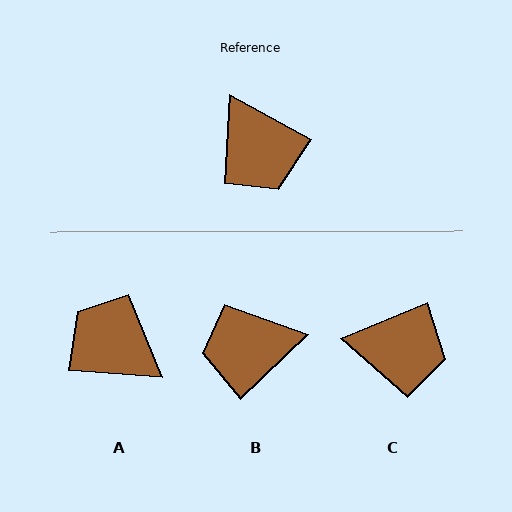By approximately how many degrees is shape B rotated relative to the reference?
Approximately 107 degrees clockwise.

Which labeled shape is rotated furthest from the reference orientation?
A, about 155 degrees away.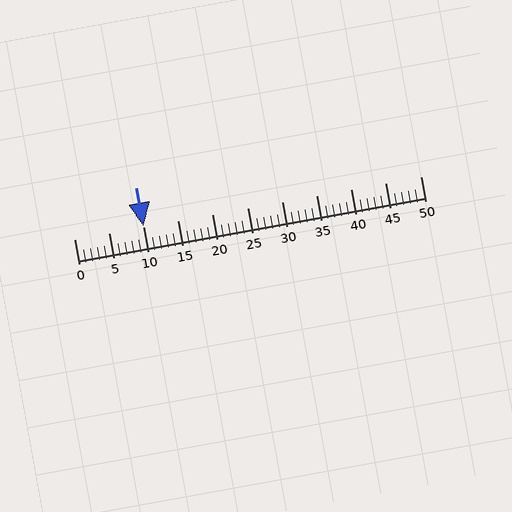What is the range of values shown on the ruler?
The ruler shows values from 0 to 50.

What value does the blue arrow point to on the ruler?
The blue arrow points to approximately 10.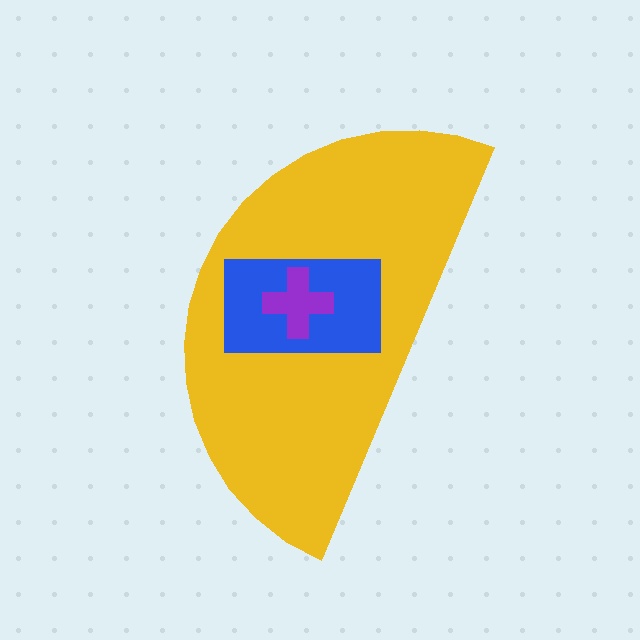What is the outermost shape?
The yellow semicircle.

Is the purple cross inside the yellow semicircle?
Yes.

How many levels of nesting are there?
3.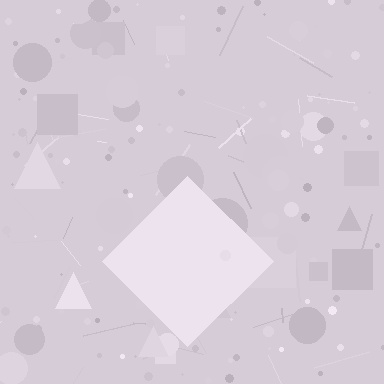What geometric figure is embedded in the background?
A diamond is embedded in the background.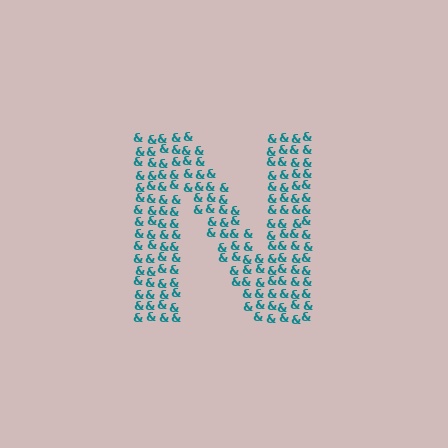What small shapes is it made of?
It is made of small ampersands.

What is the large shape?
The large shape is the letter N.